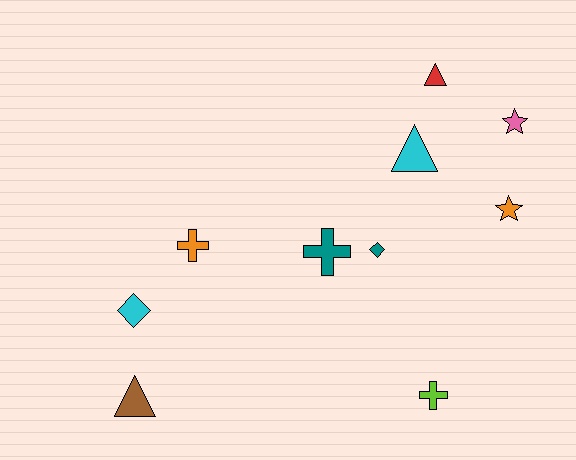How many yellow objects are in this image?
There are no yellow objects.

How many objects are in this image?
There are 10 objects.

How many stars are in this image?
There are 2 stars.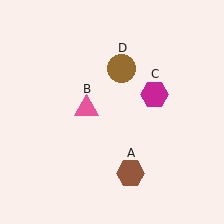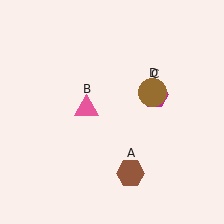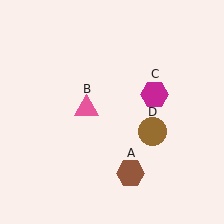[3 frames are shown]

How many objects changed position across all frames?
1 object changed position: brown circle (object D).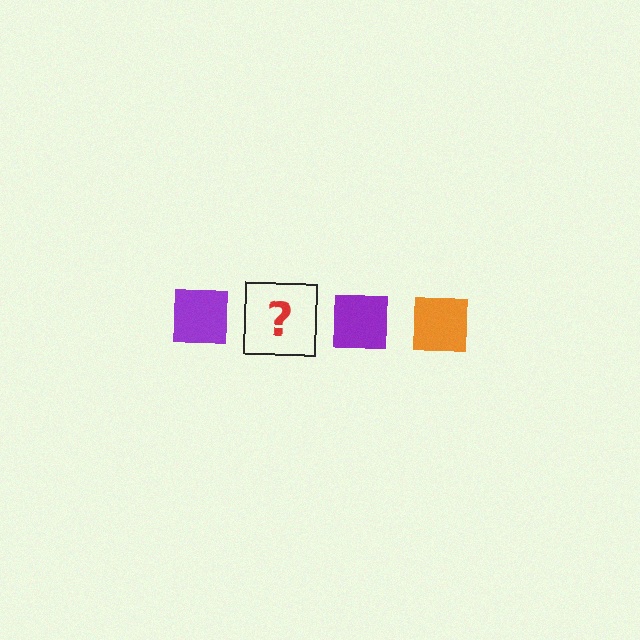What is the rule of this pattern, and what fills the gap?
The rule is that the pattern cycles through purple, orange squares. The gap should be filled with an orange square.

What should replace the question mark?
The question mark should be replaced with an orange square.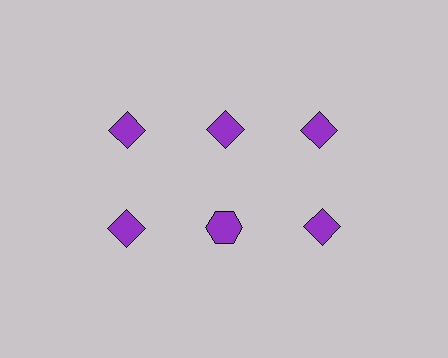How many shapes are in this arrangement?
There are 6 shapes arranged in a grid pattern.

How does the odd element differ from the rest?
It has a different shape: hexagon instead of diamond.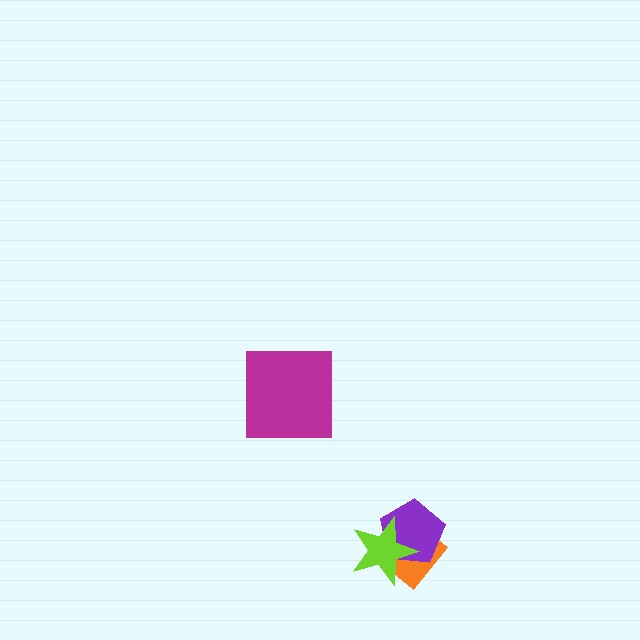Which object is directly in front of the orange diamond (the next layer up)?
The purple pentagon is directly in front of the orange diamond.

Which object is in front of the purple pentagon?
The lime star is in front of the purple pentagon.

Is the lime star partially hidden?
No, no other shape covers it.